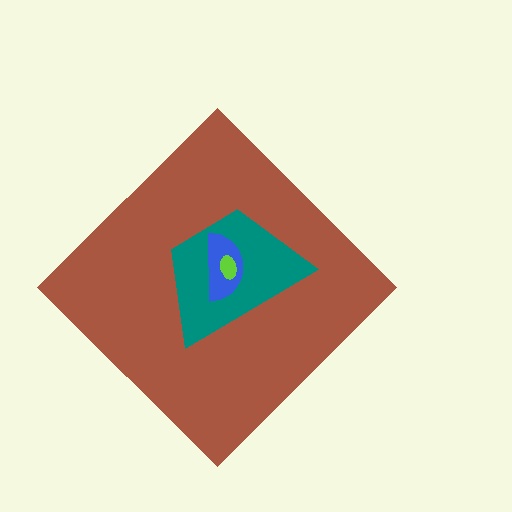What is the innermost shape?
The lime ellipse.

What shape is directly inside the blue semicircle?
The lime ellipse.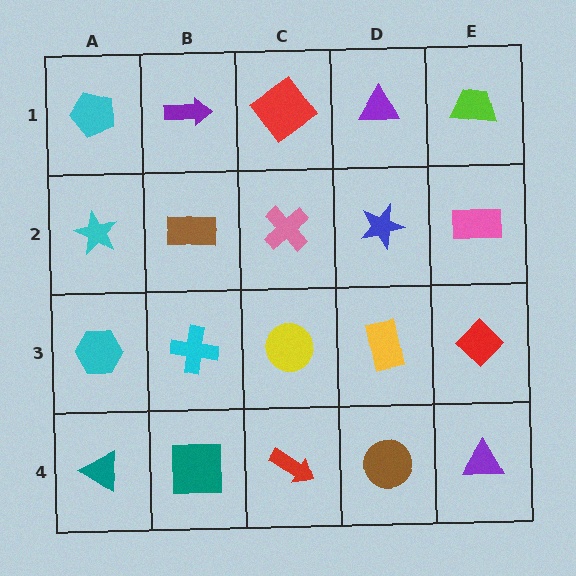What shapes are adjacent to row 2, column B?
A purple arrow (row 1, column B), a cyan cross (row 3, column B), a cyan star (row 2, column A), a pink cross (row 2, column C).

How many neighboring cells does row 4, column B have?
3.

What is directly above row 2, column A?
A cyan pentagon.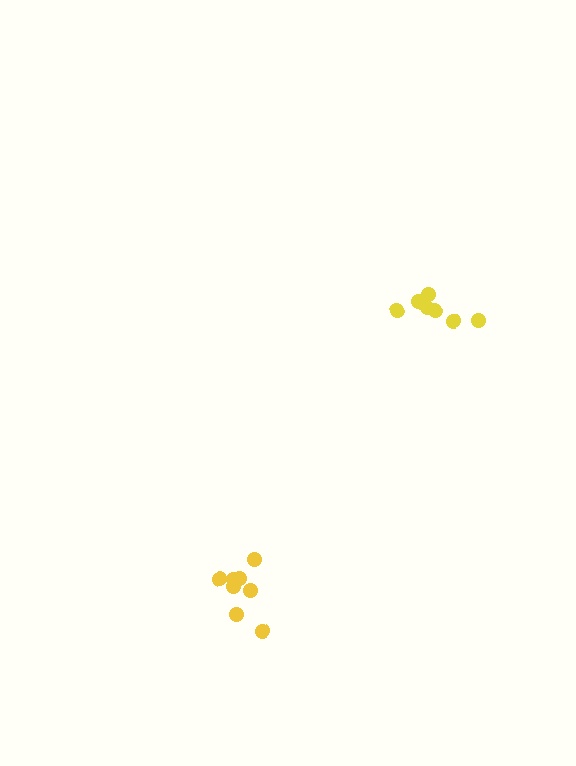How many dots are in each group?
Group 1: 7 dots, Group 2: 8 dots (15 total).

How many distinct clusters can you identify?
There are 2 distinct clusters.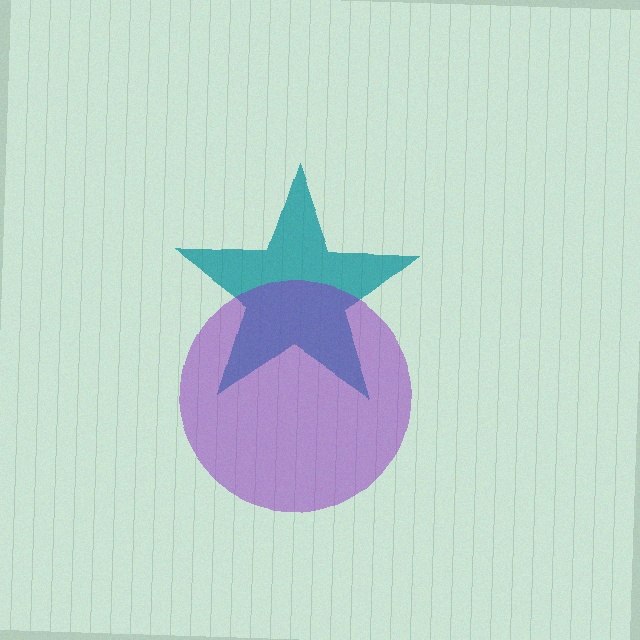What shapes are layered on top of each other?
The layered shapes are: a teal star, a purple circle.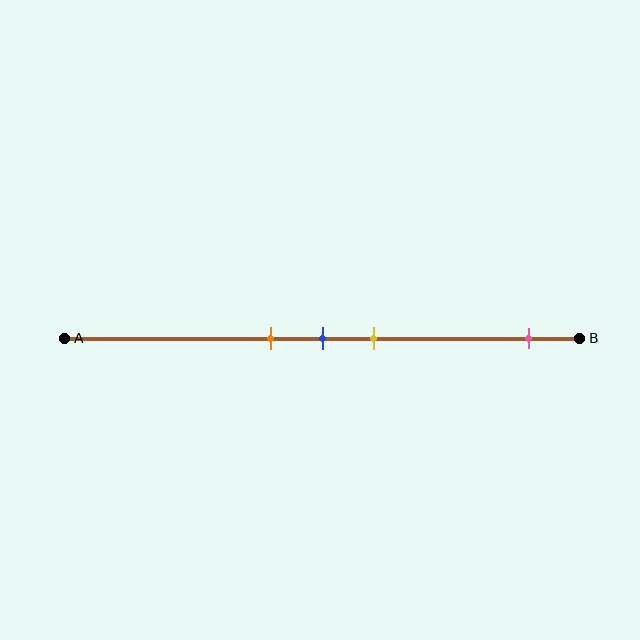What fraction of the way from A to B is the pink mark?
The pink mark is approximately 90% (0.9) of the way from A to B.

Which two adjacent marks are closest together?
The orange and blue marks are the closest adjacent pair.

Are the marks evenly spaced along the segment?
No, the marks are not evenly spaced.